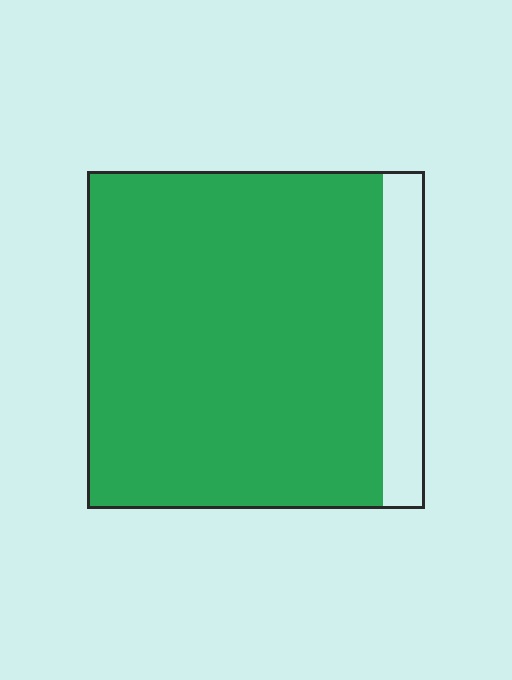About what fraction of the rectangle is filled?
About seven eighths (7/8).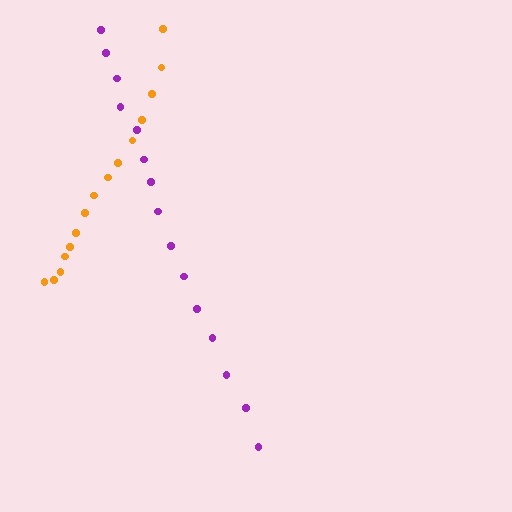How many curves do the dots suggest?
There are 2 distinct paths.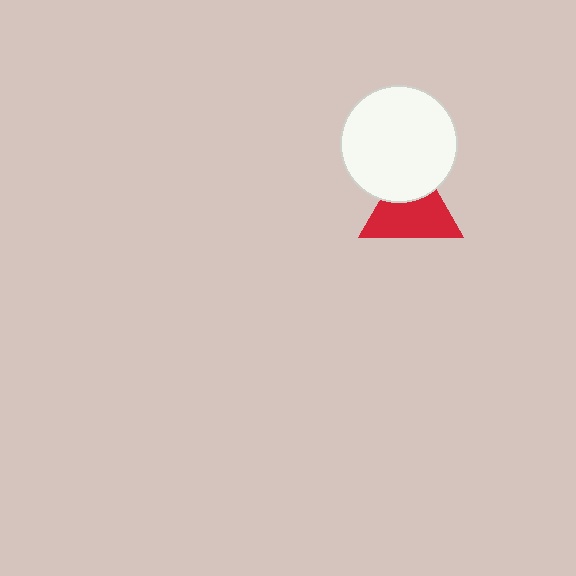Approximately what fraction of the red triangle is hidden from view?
Roughly 34% of the red triangle is hidden behind the white circle.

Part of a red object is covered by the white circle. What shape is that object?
It is a triangle.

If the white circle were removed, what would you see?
You would see the complete red triangle.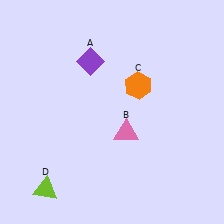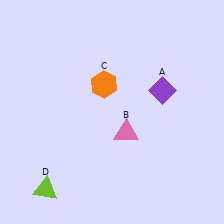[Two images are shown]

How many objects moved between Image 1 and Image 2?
2 objects moved between the two images.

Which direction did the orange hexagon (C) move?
The orange hexagon (C) moved left.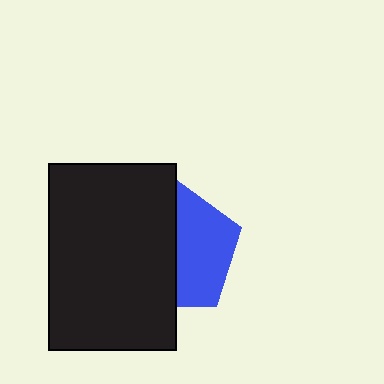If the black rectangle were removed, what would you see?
You would see the complete blue pentagon.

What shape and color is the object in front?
The object in front is a black rectangle.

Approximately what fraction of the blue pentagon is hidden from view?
Roughly 53% of the blue pentagon is hidden behind the black rectangle.